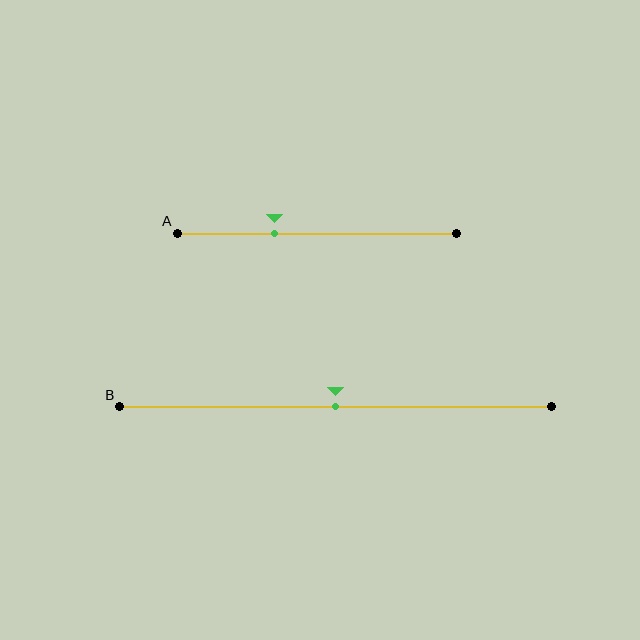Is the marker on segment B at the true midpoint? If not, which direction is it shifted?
Yes, the marker on segment B is at the true midpoint.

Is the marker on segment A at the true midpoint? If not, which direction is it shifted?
No, the marker on segment A is shifted to the left by about 15% of the segment length.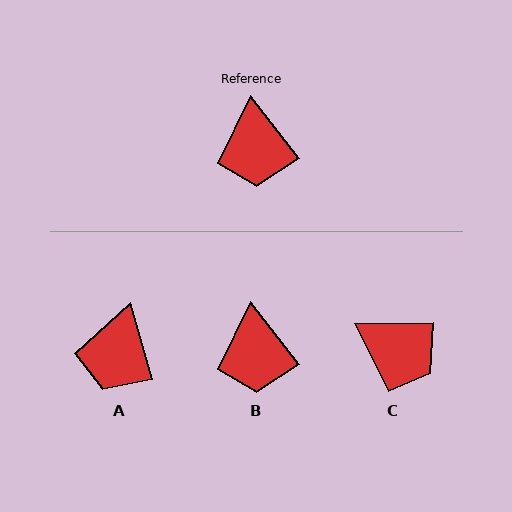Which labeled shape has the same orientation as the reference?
B.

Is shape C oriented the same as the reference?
No, it is off by about 53 degrees.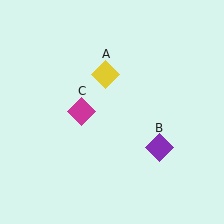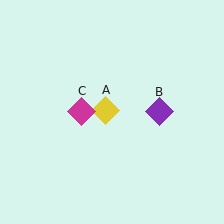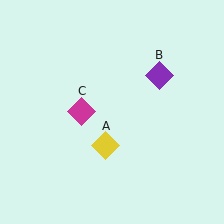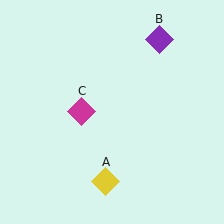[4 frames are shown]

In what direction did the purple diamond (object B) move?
The purple diamond (object B) moved up.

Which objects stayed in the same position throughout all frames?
Magenta diamond (object C) remained stationary.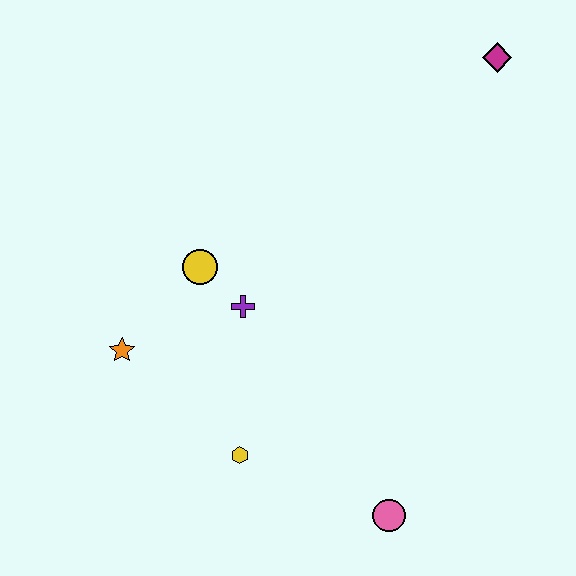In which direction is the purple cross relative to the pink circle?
The purple cross is above the pink circle.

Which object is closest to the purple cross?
The yellow circle is closest to the purple cross.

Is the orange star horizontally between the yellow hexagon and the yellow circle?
No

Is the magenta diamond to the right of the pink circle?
Yes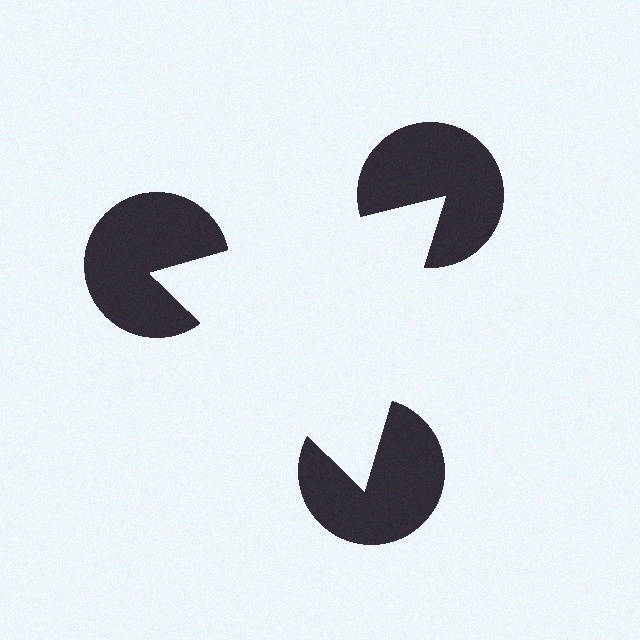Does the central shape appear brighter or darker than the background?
It typically appears slightly brighter than the background, even though no actual brightness change is drawn.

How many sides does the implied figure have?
3 sides.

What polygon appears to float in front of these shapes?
An illusory triangle — its edges are inferred from the aligned wedge cuts in the pac-man discs, not physically drawn.